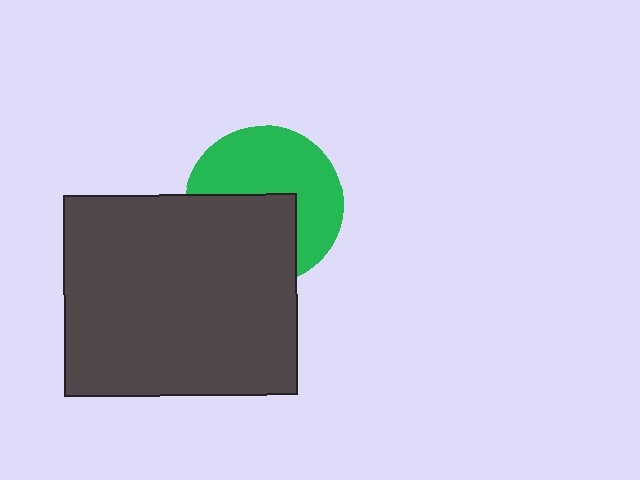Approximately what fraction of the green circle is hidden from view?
Roughly 44% of the green circle is hidden behind the dark gray rectangle.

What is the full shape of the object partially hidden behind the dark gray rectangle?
The partially hidden object is a green circle.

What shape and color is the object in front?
The object in front is a dark gray rectangle.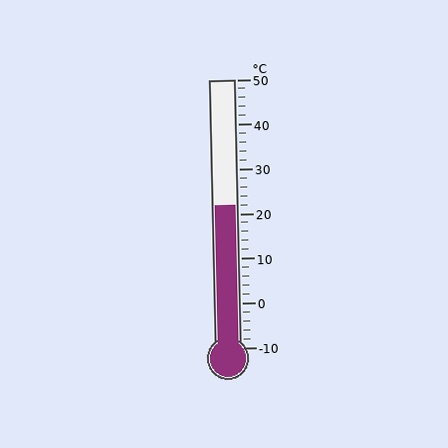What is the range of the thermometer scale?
The thermometer scale ranges from -10°C to 50°C.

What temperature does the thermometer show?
The thermometer shows approximately 22°C.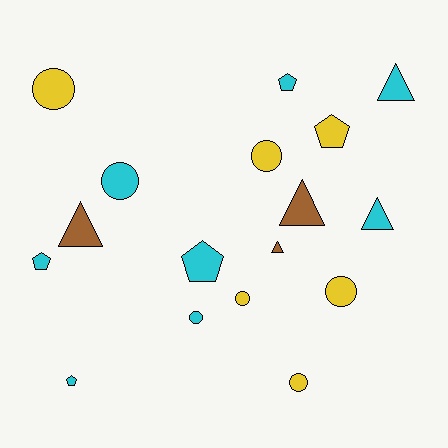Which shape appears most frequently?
Circle, with 7 objects.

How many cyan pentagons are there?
There are 4 cyan pentagons.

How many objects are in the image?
There are 17 objects.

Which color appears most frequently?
Cyan, with 8 objects.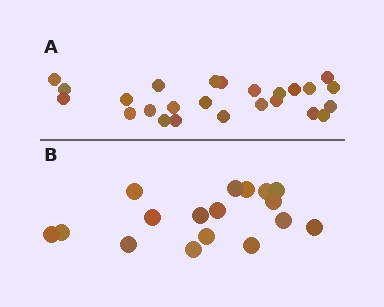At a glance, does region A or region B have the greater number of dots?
Region A (the top region) has more dots.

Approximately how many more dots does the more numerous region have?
Region A has roughly 8 or so more dots than region B.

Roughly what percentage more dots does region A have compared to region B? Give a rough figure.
About 45% more.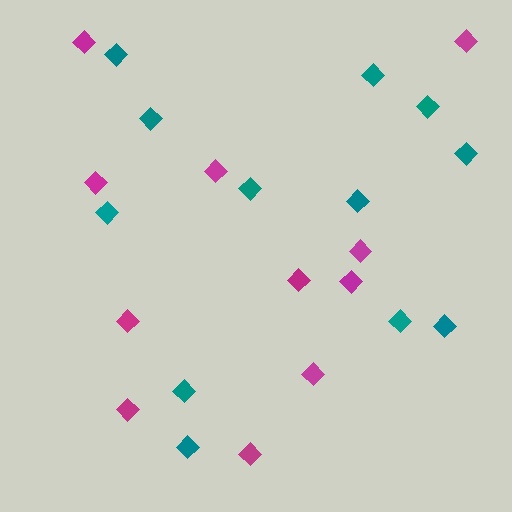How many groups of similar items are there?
There are 2 groups: one group of teal diamonds (12) and one group of magenta diamonds (11).